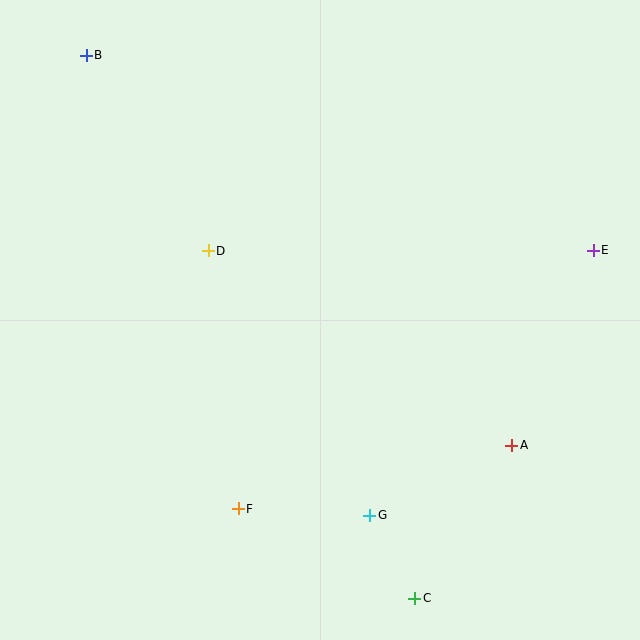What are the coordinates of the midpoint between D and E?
The midpoint between D and E is at (401, 251).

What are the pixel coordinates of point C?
Point C is at (415, 598).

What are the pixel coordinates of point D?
Point D is at (208, 251).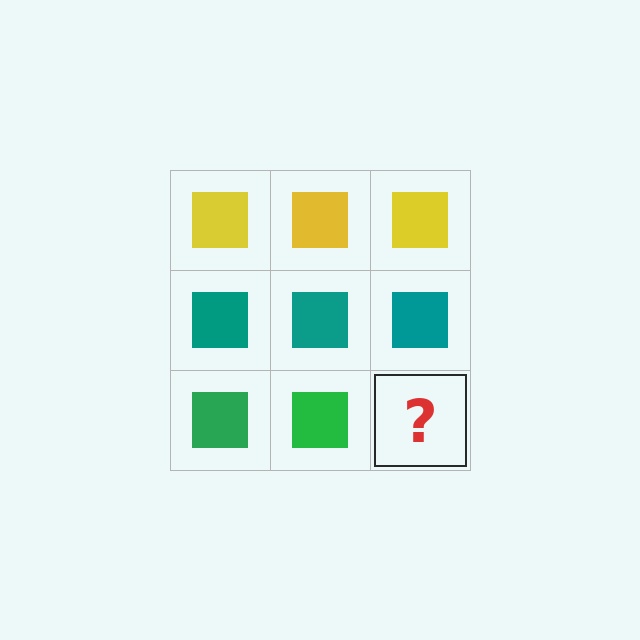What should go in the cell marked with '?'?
The missing cell should contain a green square.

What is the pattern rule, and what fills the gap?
The rule is that each row has a consistent color. The gap should be filled with a green square.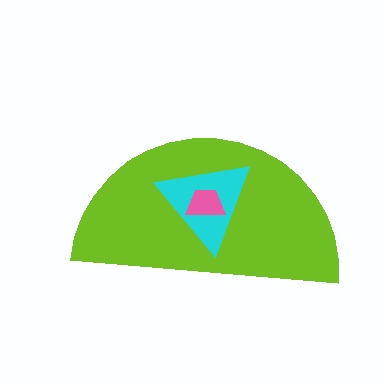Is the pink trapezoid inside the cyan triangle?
Yes.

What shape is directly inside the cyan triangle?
The pink trapezoid.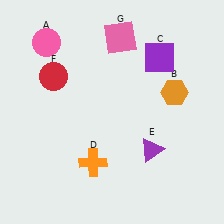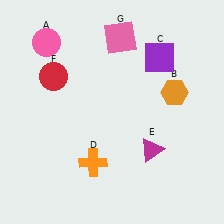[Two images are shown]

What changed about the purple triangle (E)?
In Image 1, E is purple. In Image 2, it changed to magenta.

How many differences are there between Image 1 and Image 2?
There is 1 difference between the two images.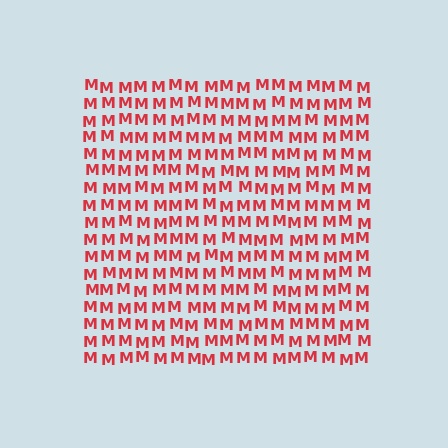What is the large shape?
The large shape is a square.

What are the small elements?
The small elements are letter M's.